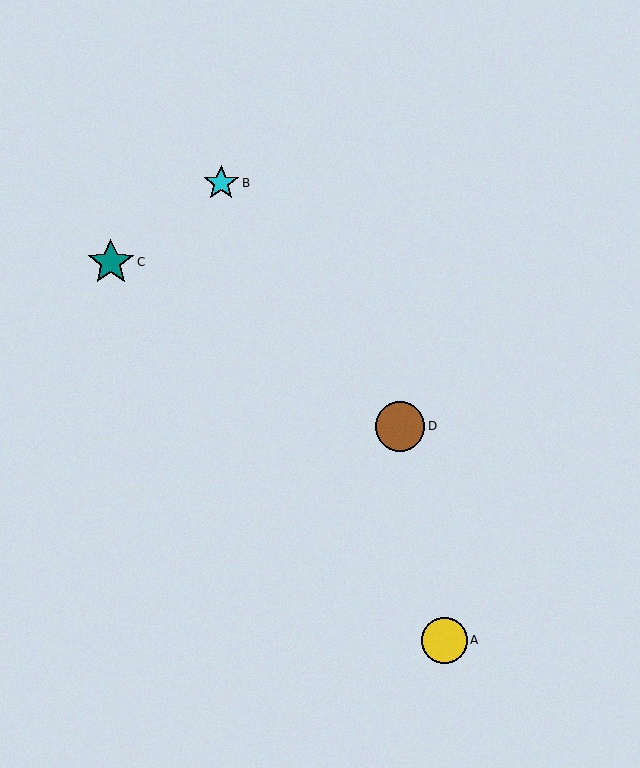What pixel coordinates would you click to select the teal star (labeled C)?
Click at (111, 262) to select the teal star C.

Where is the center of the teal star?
The center of the teal star is at (111, 262).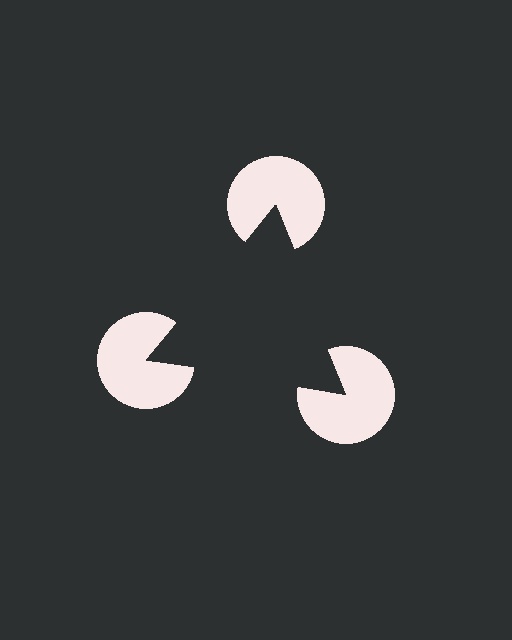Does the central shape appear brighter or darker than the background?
It typically appears slightly darker than the background, even though no actual brightness change is drawn.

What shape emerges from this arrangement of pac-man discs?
An illusory triangle — its edges are inferred from the aligned wedge cuts in the pac-man discs, not physically drawn.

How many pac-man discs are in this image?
There are 3 — one at each vertex of the illusory triangle.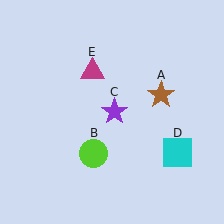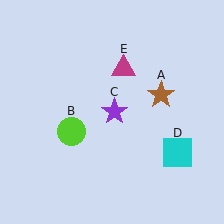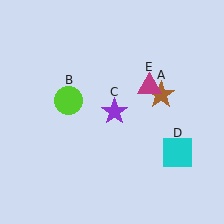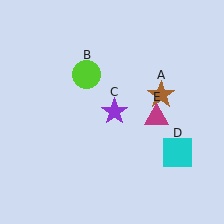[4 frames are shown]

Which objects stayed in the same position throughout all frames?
Brown star (object A) and purple star (object C) and cyan square (object D) remained stationary.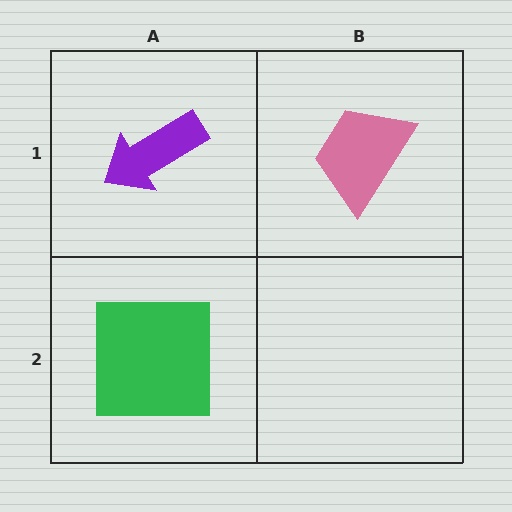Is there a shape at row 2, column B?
No, that cell is empty.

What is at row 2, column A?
A green square.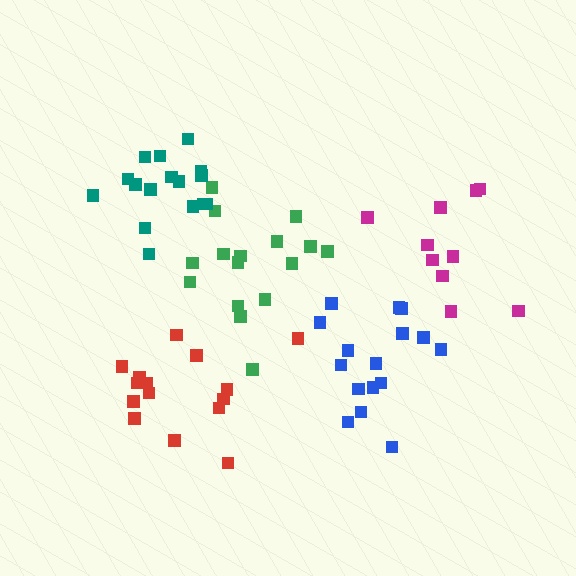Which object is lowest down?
The red cluster is bottommost.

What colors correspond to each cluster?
The clusters are colored: blue, green, red, teal, magenta.